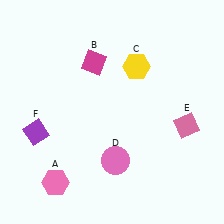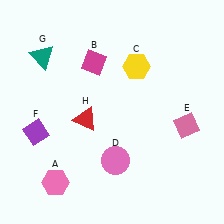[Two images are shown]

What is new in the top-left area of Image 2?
A teal triangle (G) was added in the top-left area of Image 2.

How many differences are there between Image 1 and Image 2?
There are 2 differences between the two images.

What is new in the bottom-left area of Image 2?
A red triangle (H) was added in the bottom-left area of Image 2.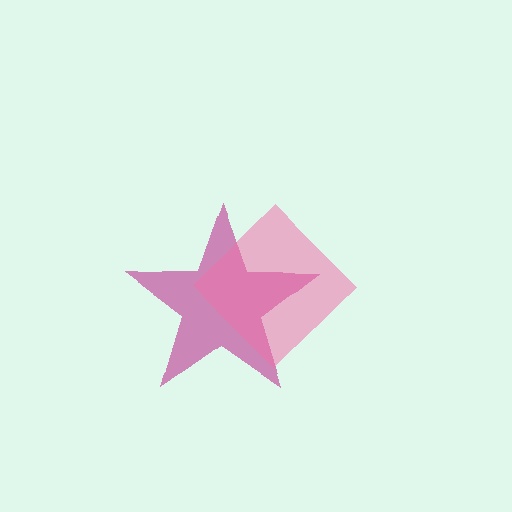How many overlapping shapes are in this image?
There are 2 overlapping shapes in the image.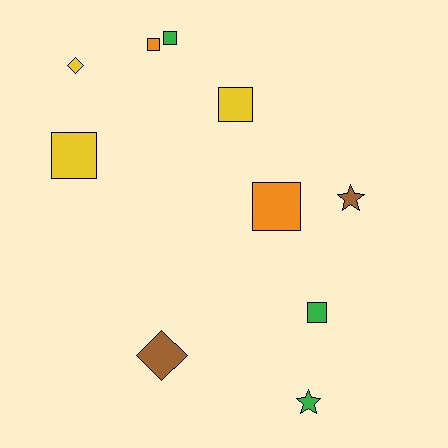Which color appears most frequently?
Yellow, with 3 objects.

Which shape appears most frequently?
Square, with 6 objects.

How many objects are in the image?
There are 10 objects.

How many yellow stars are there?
There are no yellow stars.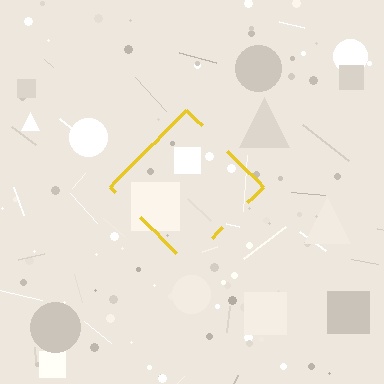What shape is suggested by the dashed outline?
The dashed outline suggests a diamond.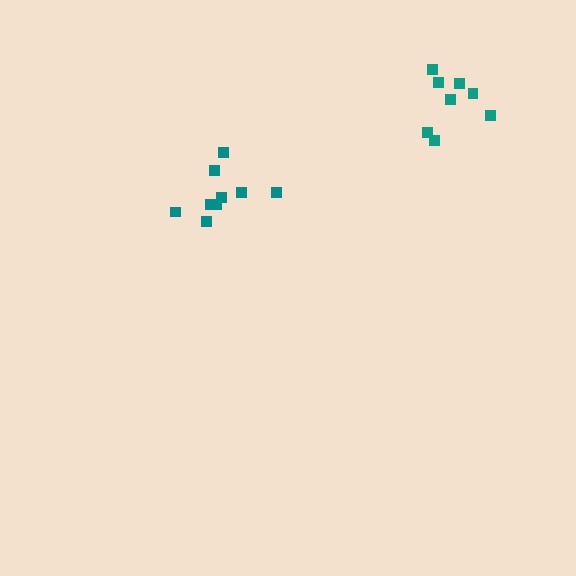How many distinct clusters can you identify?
There are 2 distinct clusters.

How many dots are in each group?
Group 1: 8 dots, Group 2: 9 dots (17 total).